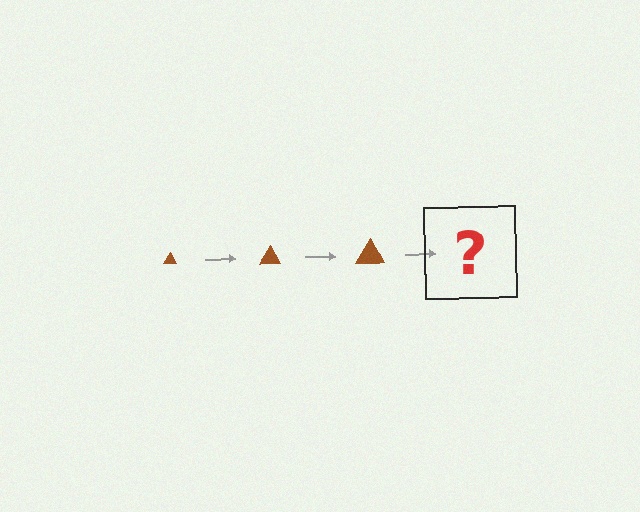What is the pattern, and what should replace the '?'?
The pattern is that the triangle gets progressively larger each step. The '?' should be a brown triangle, larger than the previous one.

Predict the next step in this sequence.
The next step is a brown triangle, larger than the previous one.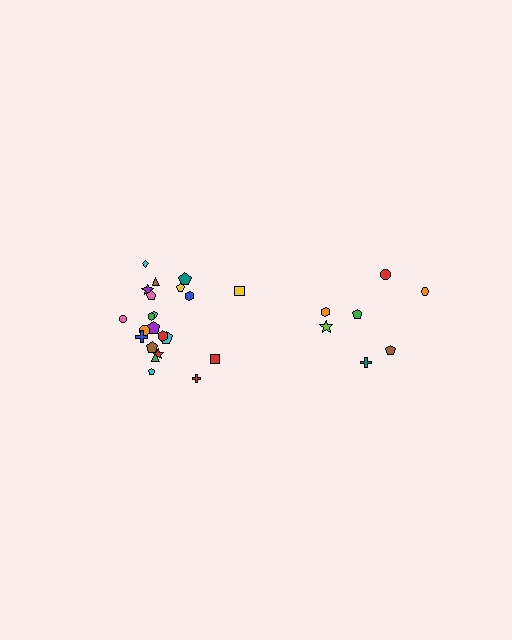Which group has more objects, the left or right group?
The left group.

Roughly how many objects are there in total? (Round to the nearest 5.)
Roughly 30 objects in total.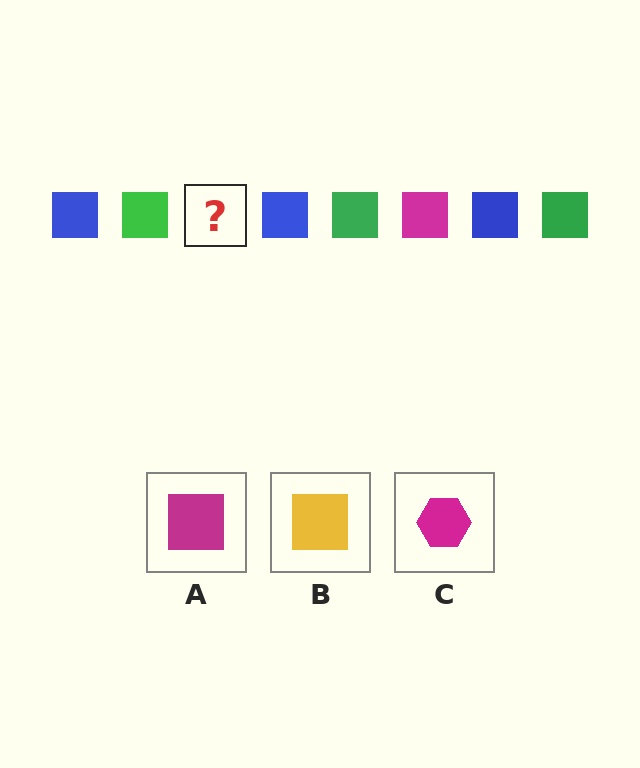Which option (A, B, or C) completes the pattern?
A.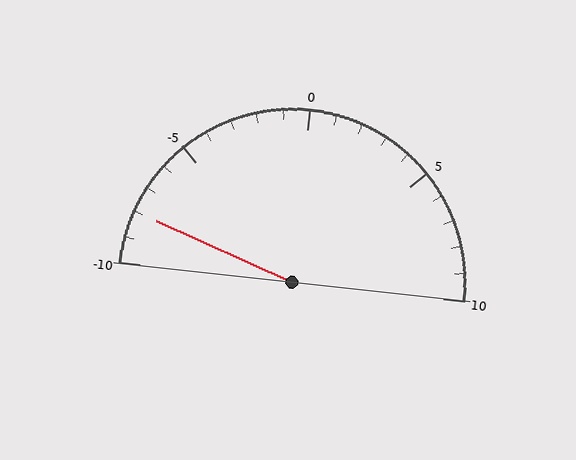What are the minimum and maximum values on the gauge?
The gauge ranges from -10 to 10.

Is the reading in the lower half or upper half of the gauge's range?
The reading is in the lower half of the range (-10 to 10).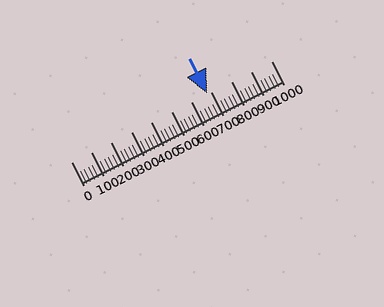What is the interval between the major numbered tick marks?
The major tick marks are spaced 100 units apart.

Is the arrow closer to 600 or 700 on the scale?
The arrow is closer to 700.